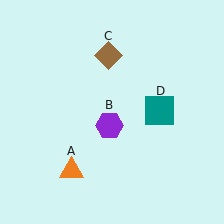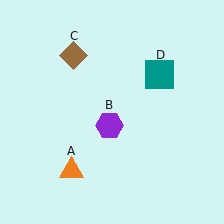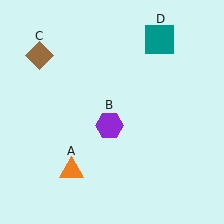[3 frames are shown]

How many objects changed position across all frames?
2 objects changed position: brown diamond (object C), teal square (object D).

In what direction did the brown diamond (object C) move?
The brown diamond (object C) moved left.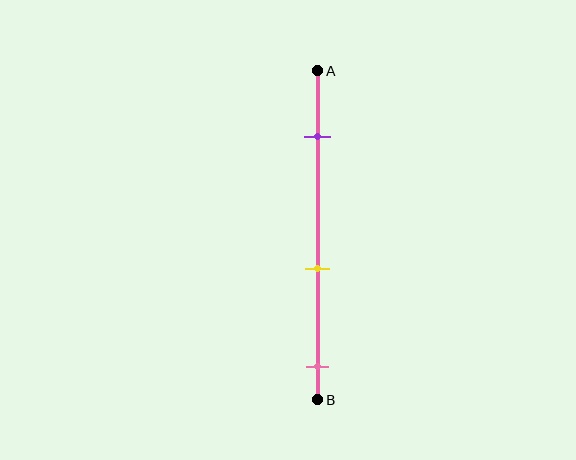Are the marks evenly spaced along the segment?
Yes, the marks are approximately evenly spaced.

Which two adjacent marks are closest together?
The yellow and pink marks are the closest adjacent pair.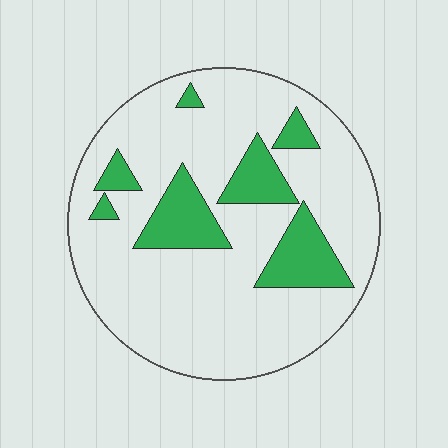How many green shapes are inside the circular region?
7.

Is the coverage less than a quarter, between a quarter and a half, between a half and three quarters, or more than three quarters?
Less than a quarter.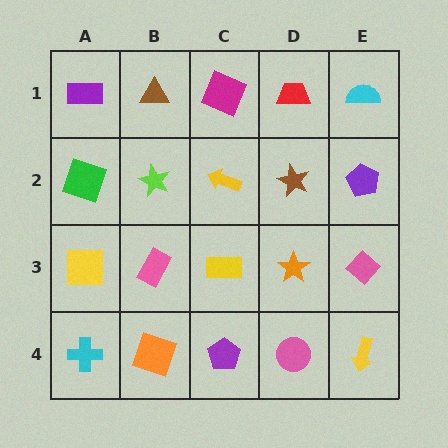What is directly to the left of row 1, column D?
A magenta square.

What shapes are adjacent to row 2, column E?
A cyan semicircle (row 1, column E), a pink diamond (row 3, column E), a brown star (row 2, column D).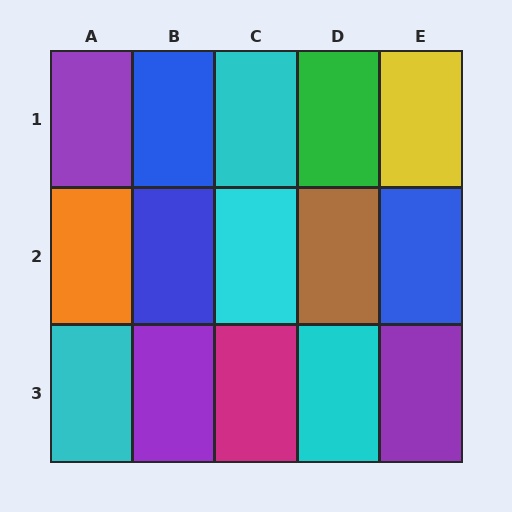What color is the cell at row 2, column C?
Cyan.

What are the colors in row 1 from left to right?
Purple, blue, cyan, green, yellow.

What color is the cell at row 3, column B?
Purple.